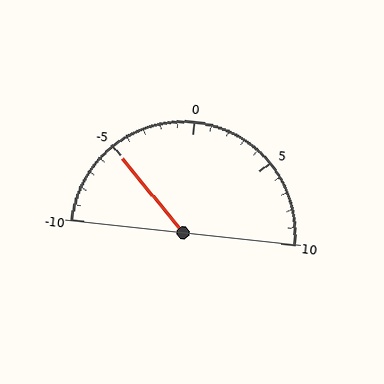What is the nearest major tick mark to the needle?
The nearest major tick mark is -5.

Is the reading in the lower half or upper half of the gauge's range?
The reading is in the lower half of the range (-10 to 10).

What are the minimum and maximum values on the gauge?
The gauge ranges from -10 to 10.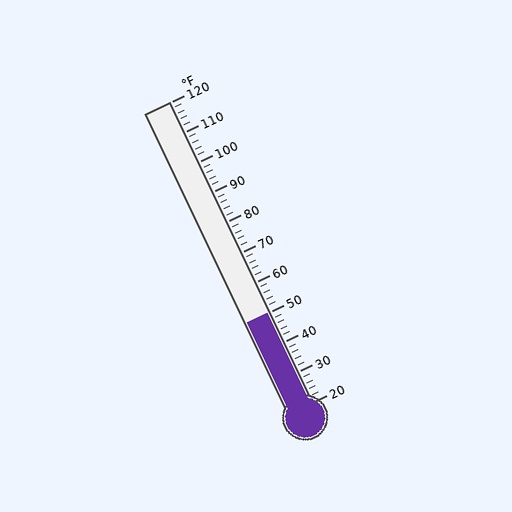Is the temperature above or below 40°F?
The temperature is above 40°F.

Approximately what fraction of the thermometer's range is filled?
The thermometer is filled to approximately 30% of its range.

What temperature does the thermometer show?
The thermometer shows approximately 50°F.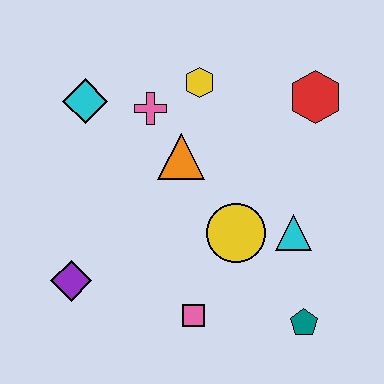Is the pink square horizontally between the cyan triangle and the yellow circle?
No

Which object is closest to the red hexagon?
The yellow hexagon is closest to the red hexagon.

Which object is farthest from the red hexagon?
The purple diamond is farthest from the red hexagon.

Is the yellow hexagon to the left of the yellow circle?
Yes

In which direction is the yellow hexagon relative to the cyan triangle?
The yellow hexagon is above the cyan triangle.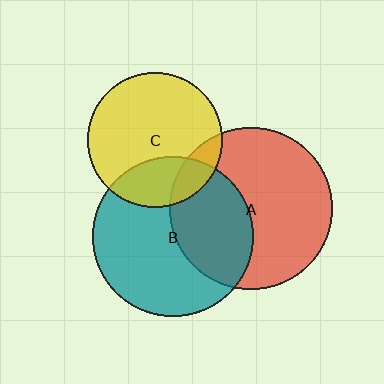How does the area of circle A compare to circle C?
Approximately 1.4 times.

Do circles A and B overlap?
Yes.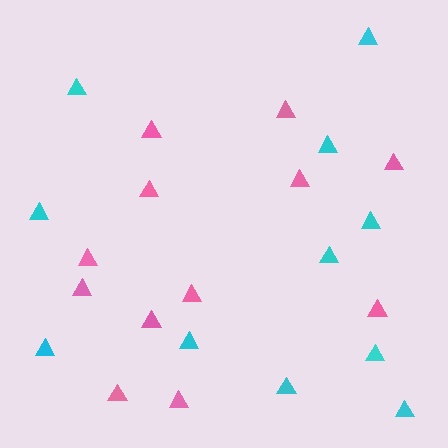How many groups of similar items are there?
There are 2 groups: one group of pink triangles (12) and one group of cyan triangles (11).